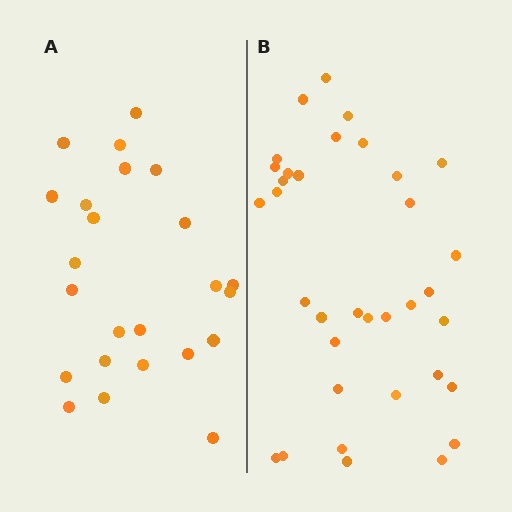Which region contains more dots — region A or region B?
Region B (the right region) has more dots.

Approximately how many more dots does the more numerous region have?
Region B has roughly 12 or so more dots than region A.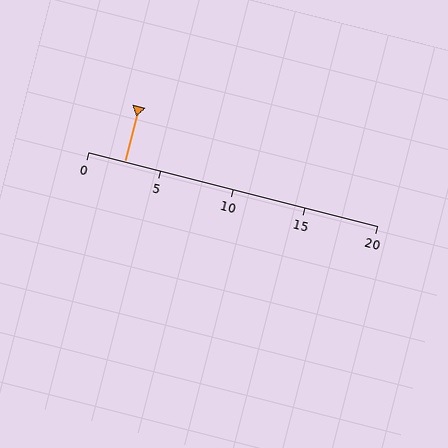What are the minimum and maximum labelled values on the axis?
The axis runs from 0 to 20.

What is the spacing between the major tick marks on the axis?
The major ticks are spaced 5 apart.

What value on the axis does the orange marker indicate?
The marker indicates approximately 2.5.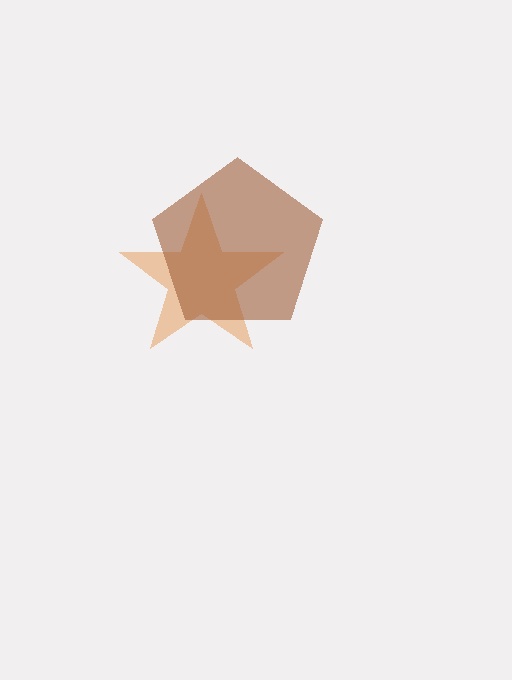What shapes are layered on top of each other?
The layered shapes are: an orange star, a brown pentagon.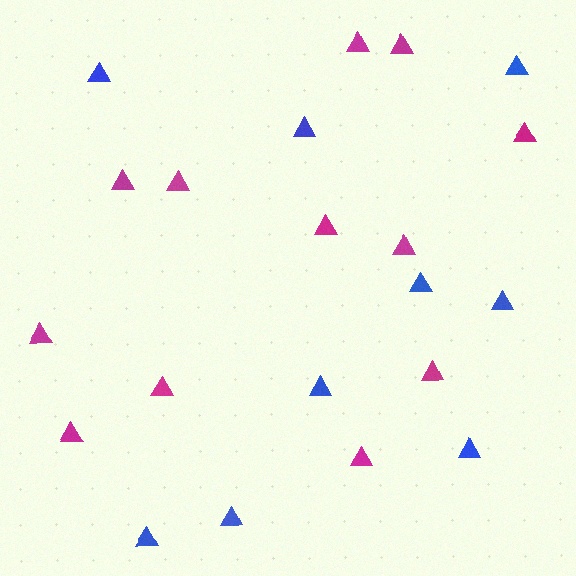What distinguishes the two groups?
There are 2 groups: one group of magenta triangles (12) and one group of blue triangles (9).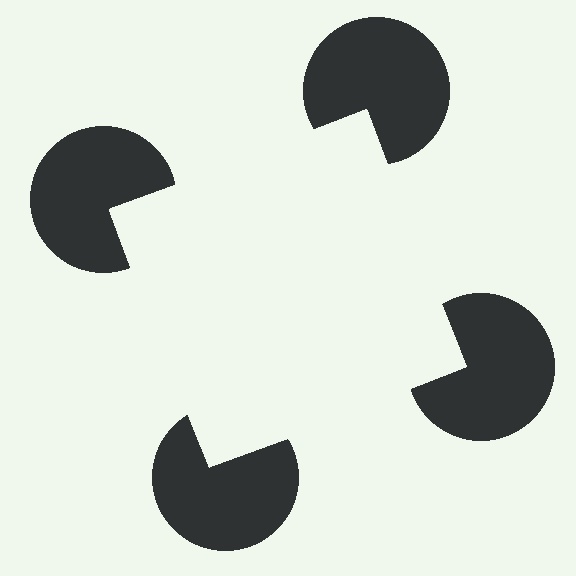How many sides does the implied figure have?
4 sides.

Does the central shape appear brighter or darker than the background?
It typically appears slightly brighter than the background, even though no actual brightness change is drawn.